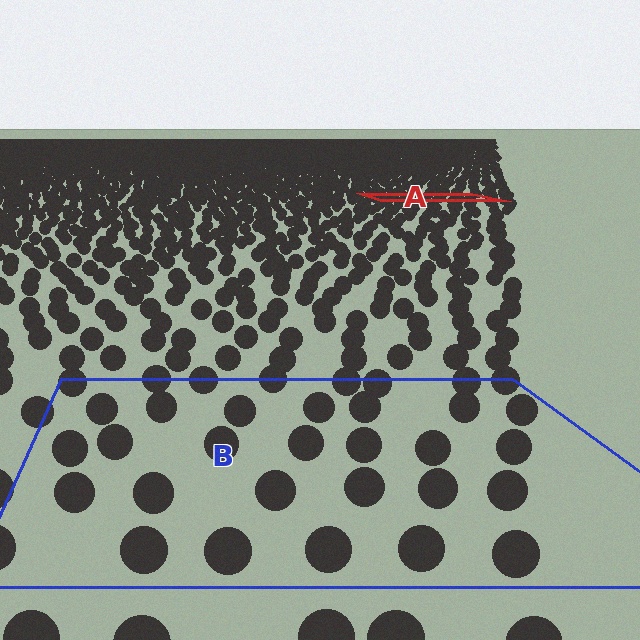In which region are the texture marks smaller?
The texture marks are smaller in region A, because it is farther away.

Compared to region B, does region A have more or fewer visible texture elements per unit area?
Region A has more texture elements per unit area — they are packed more densely because it is farther away.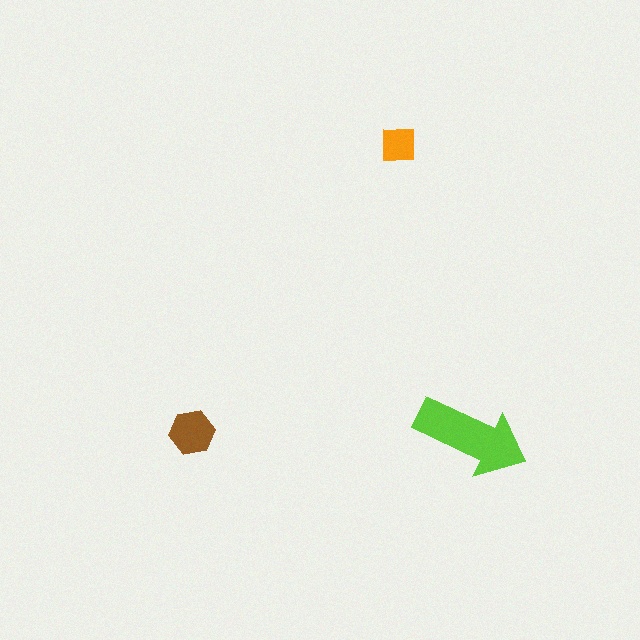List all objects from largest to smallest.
The lime arrow, the brown hexagon, the orange square.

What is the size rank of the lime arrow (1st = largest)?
1st.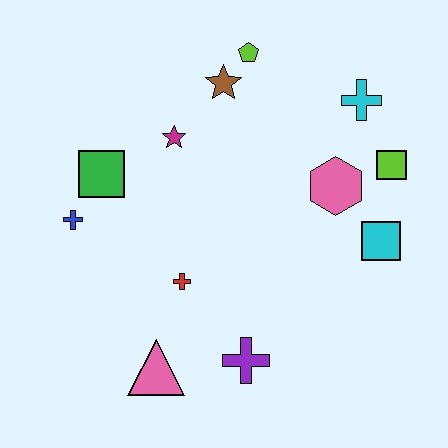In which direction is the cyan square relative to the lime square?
The cyan square is below the lime square.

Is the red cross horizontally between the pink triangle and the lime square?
Yes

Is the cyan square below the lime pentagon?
Yes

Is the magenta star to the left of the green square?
No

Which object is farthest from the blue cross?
The lime square is farthest from the blue cross.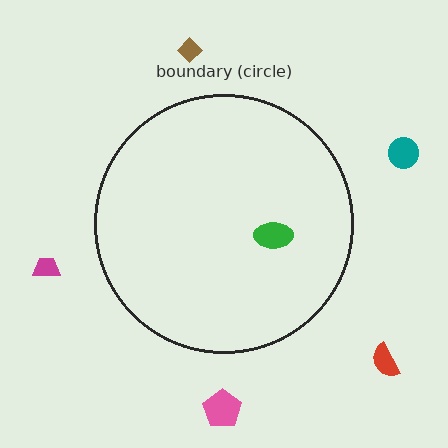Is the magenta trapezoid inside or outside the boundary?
Outside.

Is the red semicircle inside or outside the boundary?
Outside.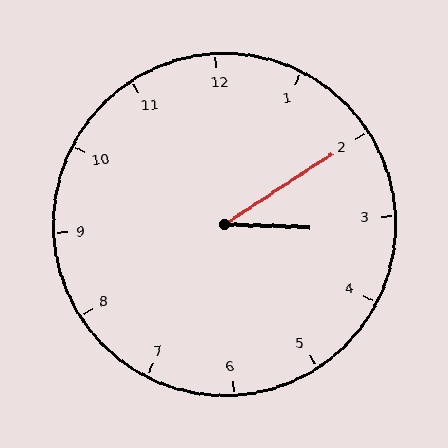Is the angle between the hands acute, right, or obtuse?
It is acute.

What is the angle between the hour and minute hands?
Approximately 35 degrees.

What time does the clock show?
3:10.